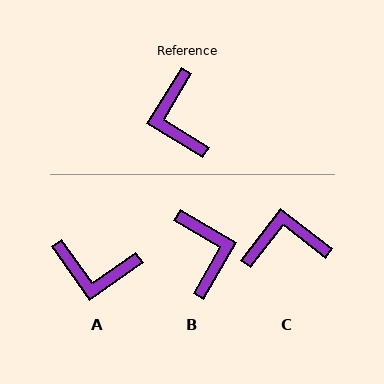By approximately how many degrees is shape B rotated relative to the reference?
Approximately 178 degrees clockwise.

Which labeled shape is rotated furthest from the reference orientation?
B, about 178 degrees away.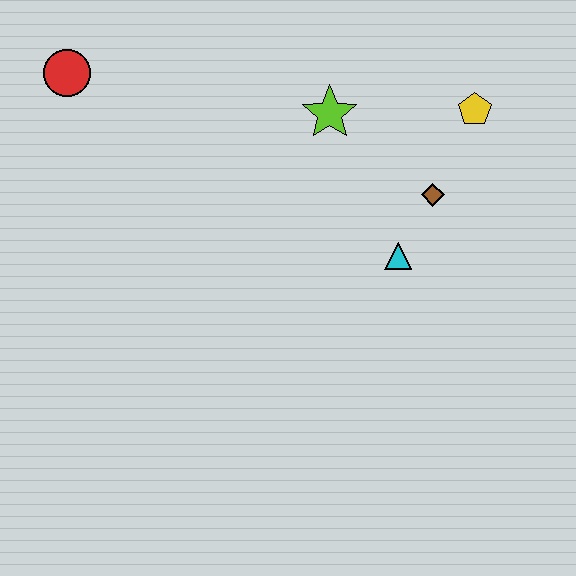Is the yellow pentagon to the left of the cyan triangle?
No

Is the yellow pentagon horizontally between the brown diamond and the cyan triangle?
No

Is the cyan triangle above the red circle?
No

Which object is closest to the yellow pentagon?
The brown diamond is closest to the yellow pentagon.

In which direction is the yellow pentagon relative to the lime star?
The yellow pentagon is to the right of the lime star.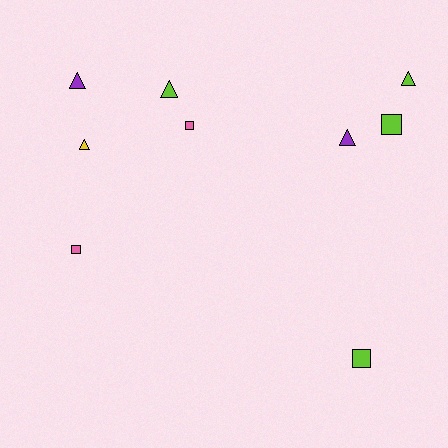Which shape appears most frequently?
Triangle, with 5 objects.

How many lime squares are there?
There are 2 lime squares.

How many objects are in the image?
There are 9 objects.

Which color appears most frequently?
Lime, with 4 objects.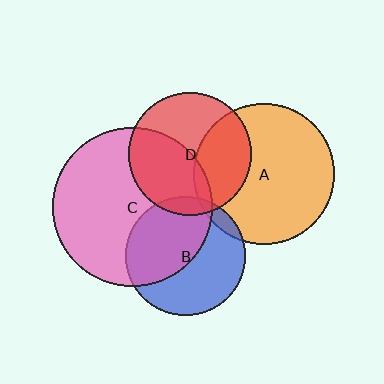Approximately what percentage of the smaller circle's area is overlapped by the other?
Approximately 5%.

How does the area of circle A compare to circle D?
Approximately 1.3 times.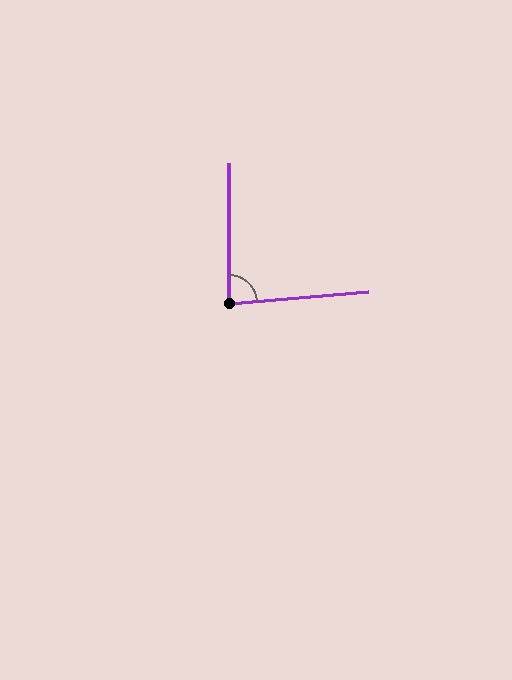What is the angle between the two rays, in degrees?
Approximately 85 degrees.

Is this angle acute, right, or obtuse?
It is approximately a right angle.